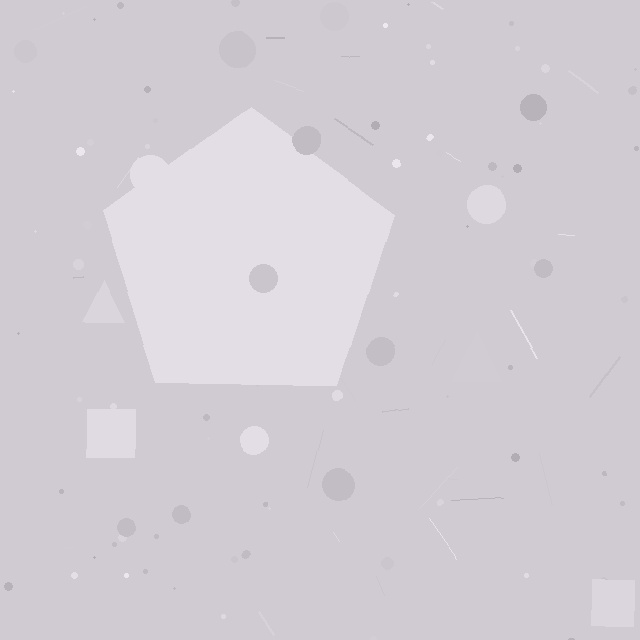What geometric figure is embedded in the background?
A pentagon is embedded in the background.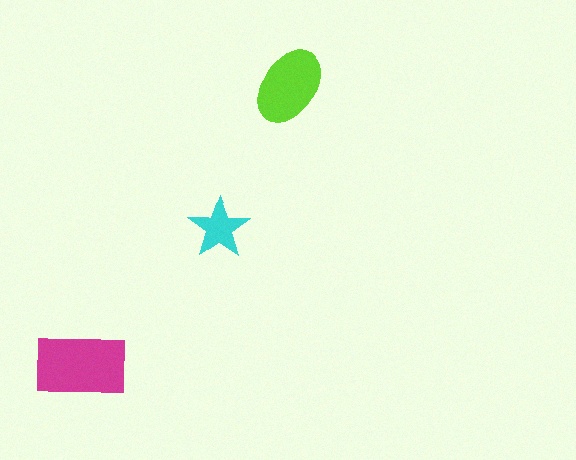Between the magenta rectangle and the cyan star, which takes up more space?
The magenta rectangle.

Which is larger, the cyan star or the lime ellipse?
The lime ellipse.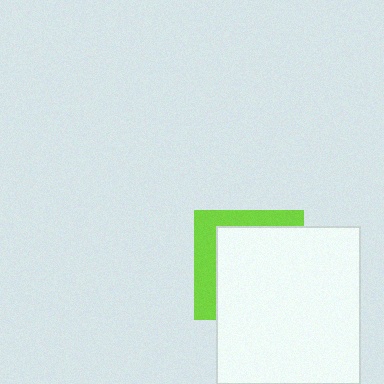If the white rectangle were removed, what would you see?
You would see the complete lime square.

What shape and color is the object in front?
The object in front is a white rectangle.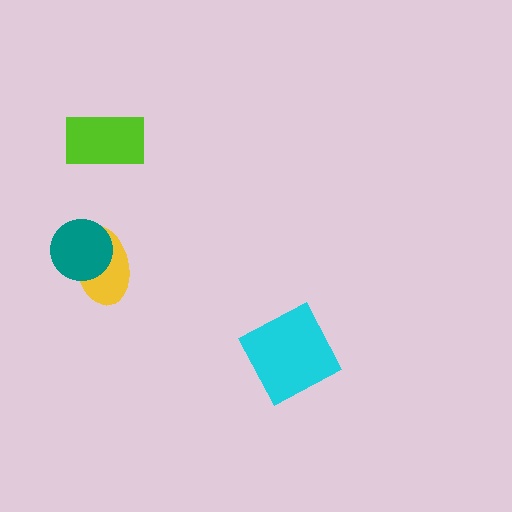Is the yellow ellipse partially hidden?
Yes, it is partially covered by another shape.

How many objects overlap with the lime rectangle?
0 objects overlap with the lime rectangle.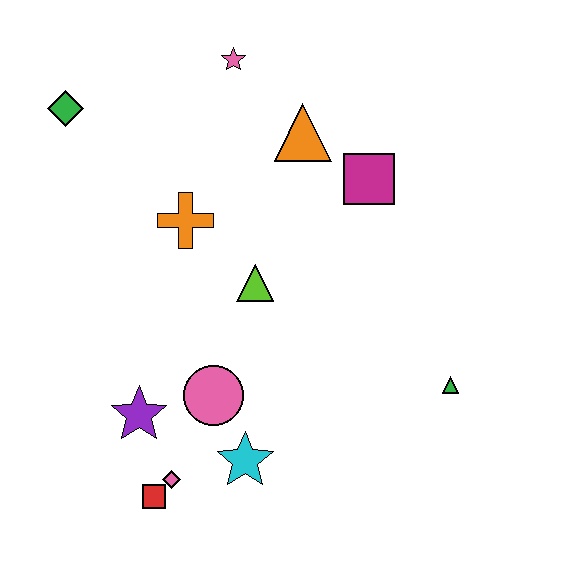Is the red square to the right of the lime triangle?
No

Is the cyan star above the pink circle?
No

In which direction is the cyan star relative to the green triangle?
The cyan star is to the left of the green triangle.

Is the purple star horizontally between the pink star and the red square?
No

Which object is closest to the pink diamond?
The red square is closest to the pink diamond.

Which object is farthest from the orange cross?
The green triangle is farthest from the orange cross.